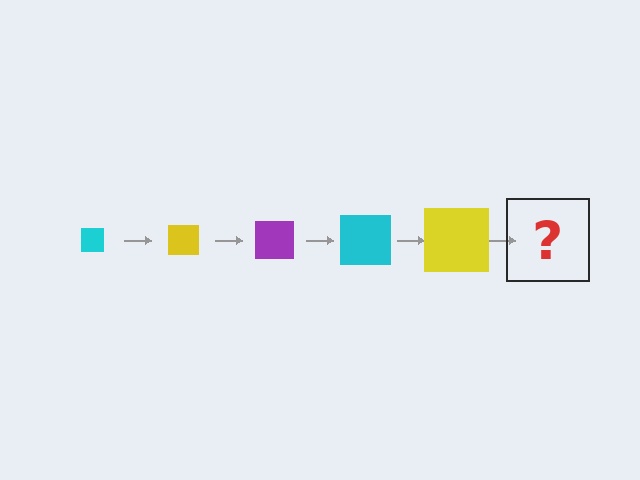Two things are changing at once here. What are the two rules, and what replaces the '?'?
The two rules are that the square grows larger each step and the color cycles through cyan, yellow, and purple. The '?' should be a purple square, larger than the previous one.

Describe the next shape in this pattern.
It should be a purple square, larger than the previous one.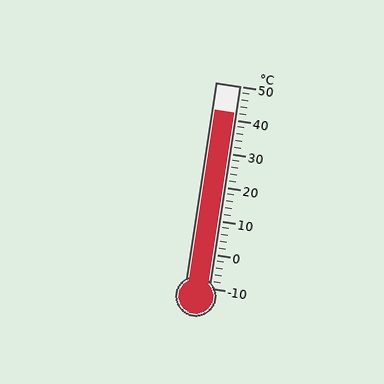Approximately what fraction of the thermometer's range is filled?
The thermometer is filled to approximately 85% of its range.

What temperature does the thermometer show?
The thermometer shows approximately 42°C.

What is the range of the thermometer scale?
The thermometer scale ranges from -10°C to 50°C.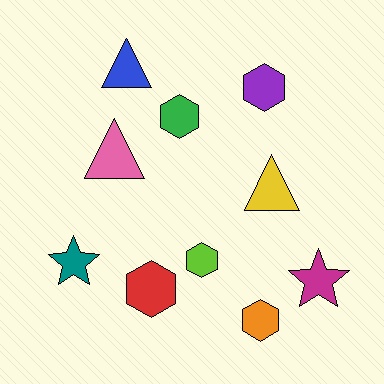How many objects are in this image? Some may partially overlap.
There are 10 objects.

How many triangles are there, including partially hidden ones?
There are 3 triangles.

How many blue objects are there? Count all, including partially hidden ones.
There is 1 blue object.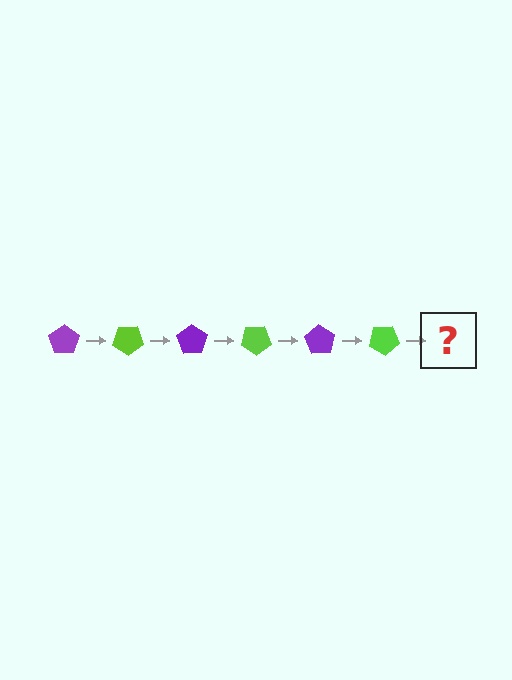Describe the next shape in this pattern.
It should be a purple pentagon, rotated 210 degrees from the start.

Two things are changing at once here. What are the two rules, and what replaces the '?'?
The two rules are that it rotates 35 degrees each step and the color cycles through purple and lime. The '?' should be a purple pentagon, rotated 210 degrees from the start.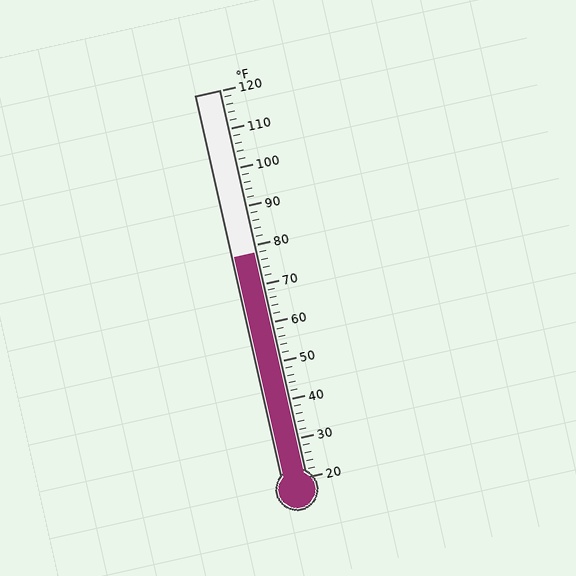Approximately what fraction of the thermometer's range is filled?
The thermometer is filled to approximately 60% of its range.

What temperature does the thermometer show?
The thermometer shows approximately 78°F.